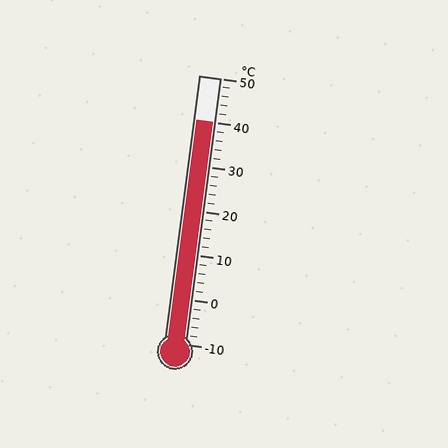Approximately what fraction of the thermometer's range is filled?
The thermometer is filled to approximately 85% of its range.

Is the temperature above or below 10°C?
The temperature is above 10°C.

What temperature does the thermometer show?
The thermometer shows approximately 40°C.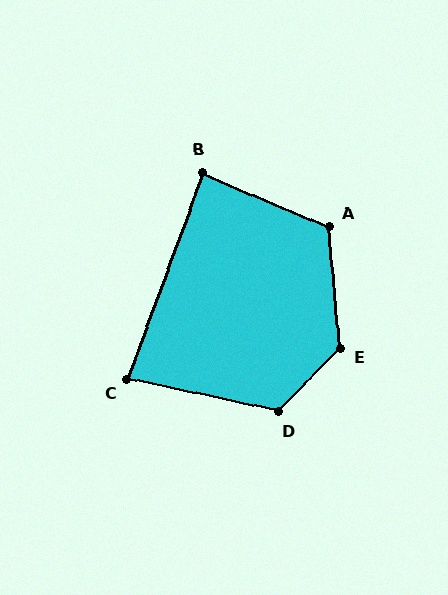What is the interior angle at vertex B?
Approximately 87 degrees (approximately right).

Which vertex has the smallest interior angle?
C, at approximately 82 degrees.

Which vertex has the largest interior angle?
E, at approximately 131 degrees.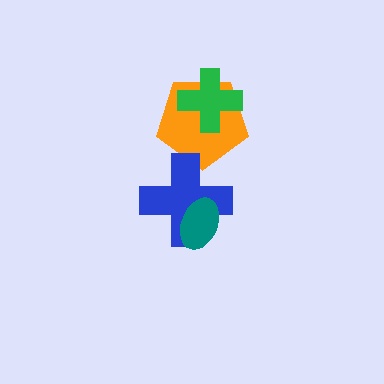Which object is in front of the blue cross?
The teal ellipse is in front of the blue cross.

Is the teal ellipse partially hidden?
No, no other shape covers it.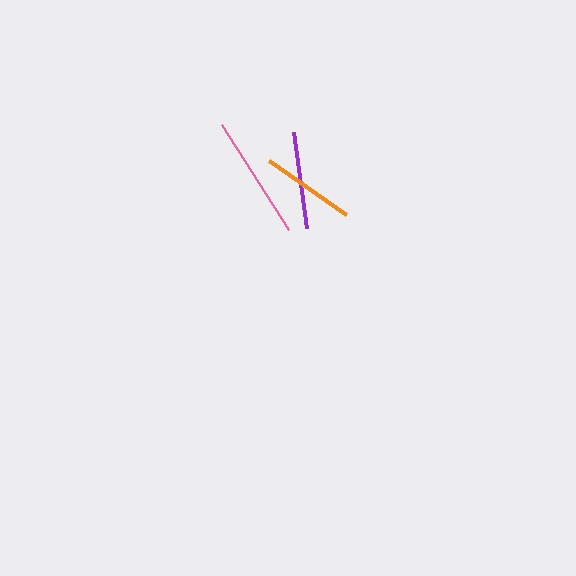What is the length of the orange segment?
The orange segment is approximately 95 pixels long.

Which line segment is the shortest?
The orange line is the shortest at approximately 95 pixels.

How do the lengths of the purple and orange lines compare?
The purple and orange lines are approximately the same length.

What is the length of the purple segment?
The purple segment is approximately 97 pixels long.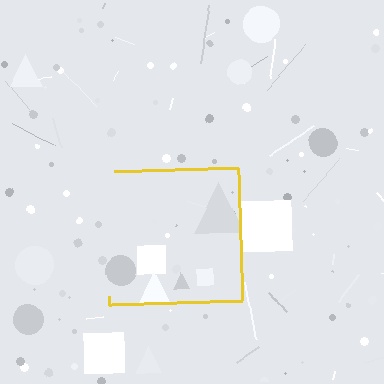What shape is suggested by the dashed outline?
The dashed outline suggests a square.